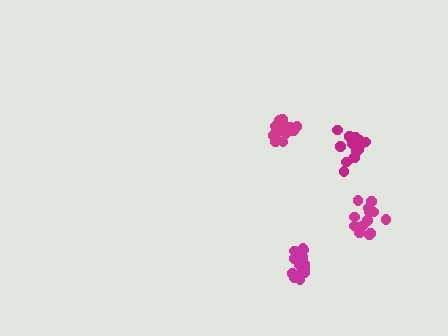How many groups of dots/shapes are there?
There are 4 groups.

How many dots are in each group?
Group 1: 17 dots, Group 2: 17 dots, Group 3: 14 dots, Group 4: 14 dots (62 total).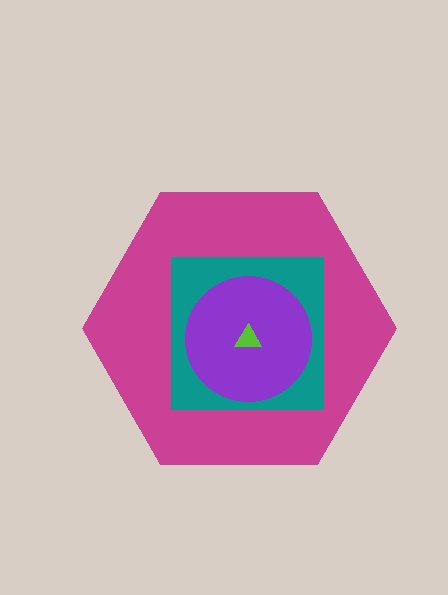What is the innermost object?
The lime triangle.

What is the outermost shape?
The magenta hexagon.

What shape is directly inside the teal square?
The purple circle.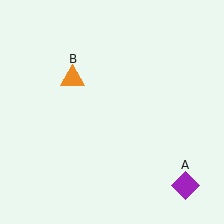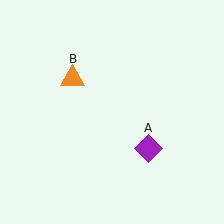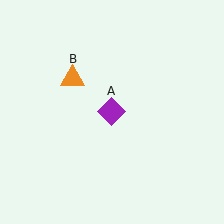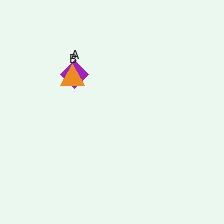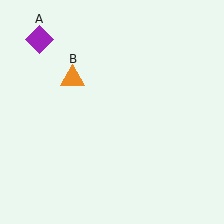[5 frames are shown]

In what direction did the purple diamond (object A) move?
The purple diamond (object A) moved up and to the left.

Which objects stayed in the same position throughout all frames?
Orange triangle (object B) remained stationary.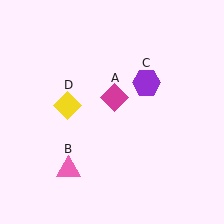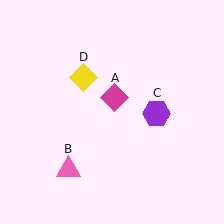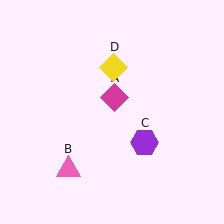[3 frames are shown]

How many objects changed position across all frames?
2 objects changed position: purple hexagon (object C), yellow diamond (object D).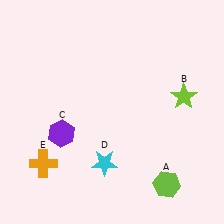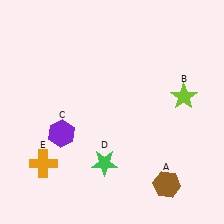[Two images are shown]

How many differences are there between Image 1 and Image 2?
There are 2 differences between the two images.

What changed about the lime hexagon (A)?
In Image 1, A is lime. In Image 2, it changed to brown.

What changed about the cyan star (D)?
In Image 1, D is cyan. In Image 2, it changed to green.